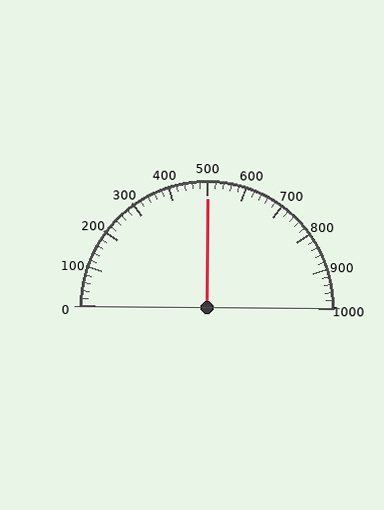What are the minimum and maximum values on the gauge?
The gauge ranges from 0 to 1000.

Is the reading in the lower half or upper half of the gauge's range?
The reading is in the upper half of the range (0 to 1000).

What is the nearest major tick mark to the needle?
The nearest major tick mark is 500.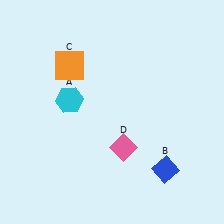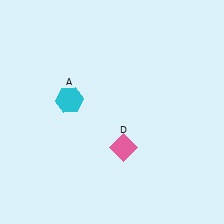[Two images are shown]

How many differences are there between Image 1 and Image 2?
There are 2 differences between the two images.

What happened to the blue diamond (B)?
The blue diamond (B) was removed in Image 2. It was in the bottom-right area of Image 1.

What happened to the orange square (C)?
The orange square (C) was removed in Image 2. It was in the top-left area of Image 1.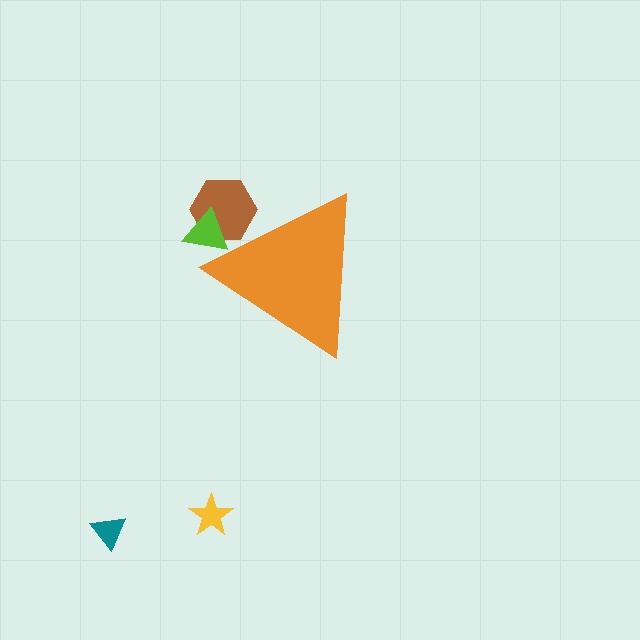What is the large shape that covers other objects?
An orange triangle.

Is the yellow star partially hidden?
No, the yellow star is fully visible.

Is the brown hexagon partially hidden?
Yes, the brown hexagon is partially hidden behind the orange triangle.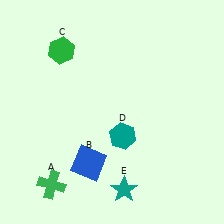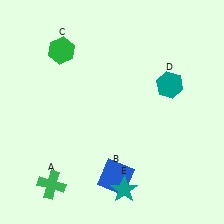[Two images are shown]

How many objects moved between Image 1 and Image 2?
2 objects moved between the two images.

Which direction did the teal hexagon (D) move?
The teal hexagon (D) moved up.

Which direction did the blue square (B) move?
The blue square (B) moved right.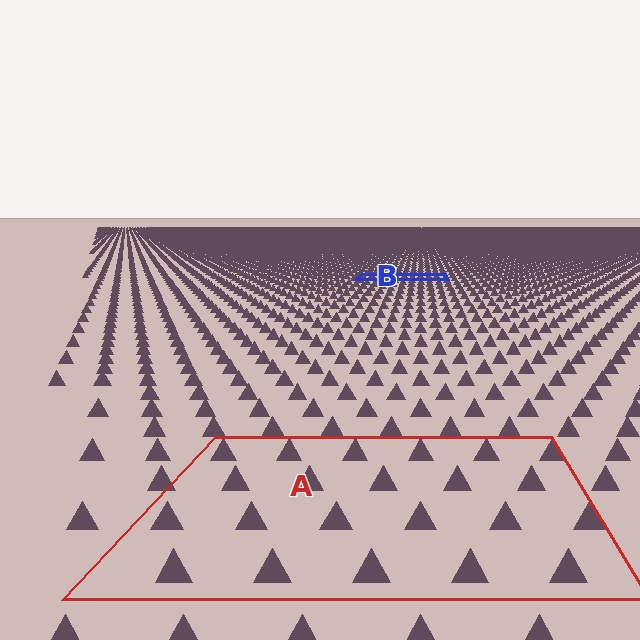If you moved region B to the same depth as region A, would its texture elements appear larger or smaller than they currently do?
They would appear larger. At a closer depth, the same texture elements are projected at a bigger on-screen size.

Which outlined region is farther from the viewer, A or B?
Region B is farther from the viewer — the texture elements inside it appear smaller and more densely packed.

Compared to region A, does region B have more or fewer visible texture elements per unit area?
Region B has more texture elements per unit area — they are packed more densely because it is farther away.